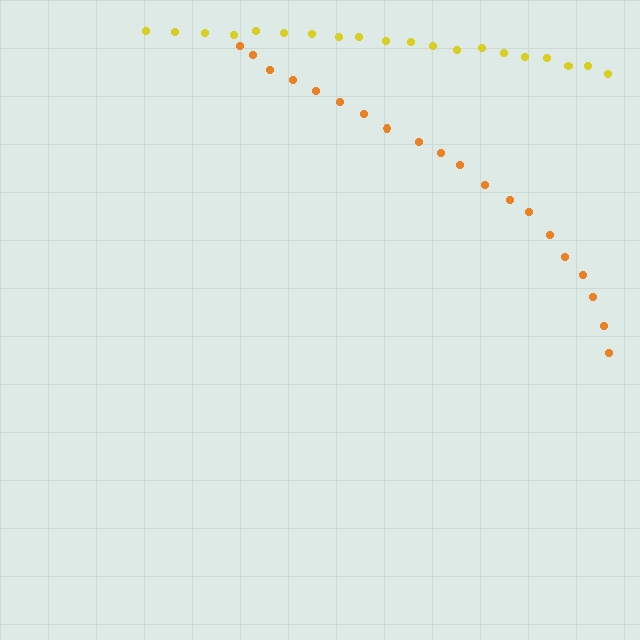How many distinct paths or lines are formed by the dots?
There are 2 distinct paths.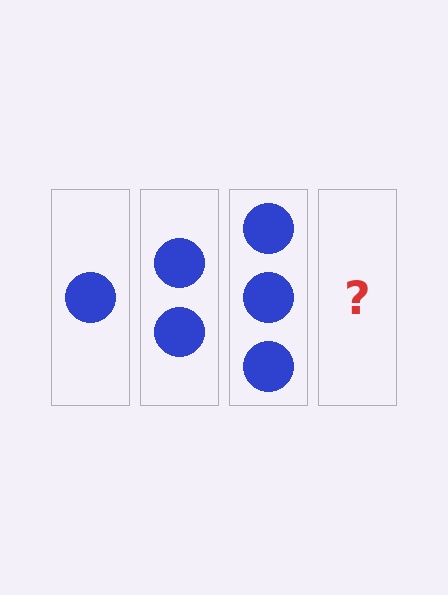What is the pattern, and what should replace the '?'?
The pattern is that each step adds one more circle. The '?' should be 4 circles.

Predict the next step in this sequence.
The next step is 4 circles.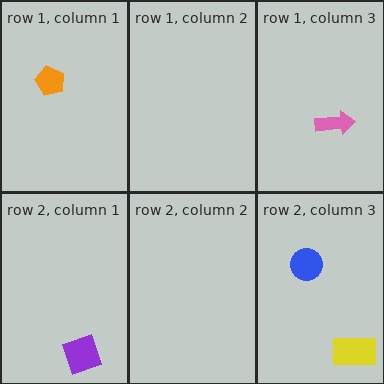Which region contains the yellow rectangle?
The row 2, column 3 region.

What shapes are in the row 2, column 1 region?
The purple square.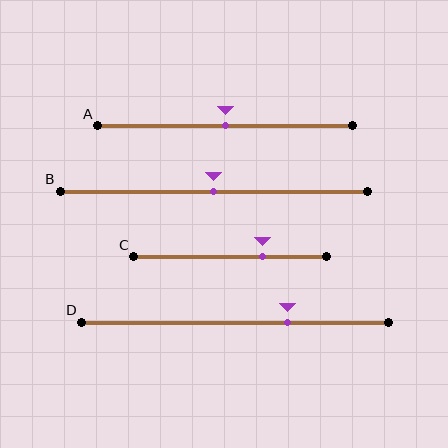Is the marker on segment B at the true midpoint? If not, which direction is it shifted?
Yes, the marker on segment B is at the true midpoint.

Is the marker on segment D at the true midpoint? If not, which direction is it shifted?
No, the marker on segment D is shifted to the right by about 17% of the segment length.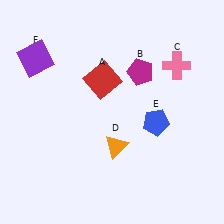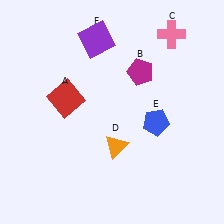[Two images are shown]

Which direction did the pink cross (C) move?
The pink cross (C) moved up.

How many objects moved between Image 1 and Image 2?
3 objects moved between the two images.